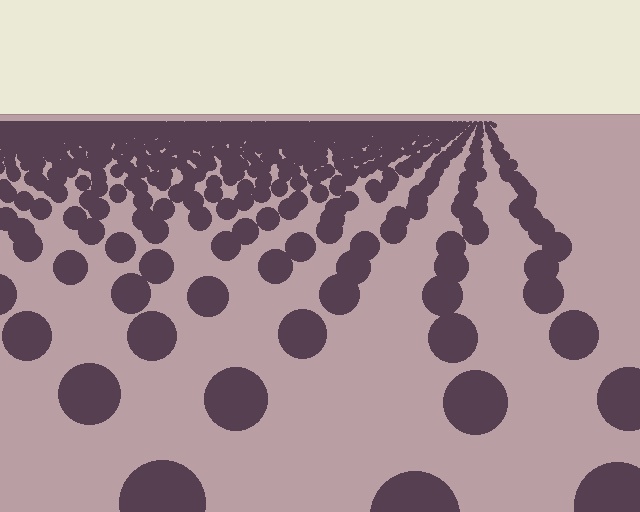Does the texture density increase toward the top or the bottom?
Density increases toward the top.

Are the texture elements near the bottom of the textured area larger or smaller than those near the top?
Larger. Near the bottom, elements are closer to the viewer and appear at a bigger on-screen size.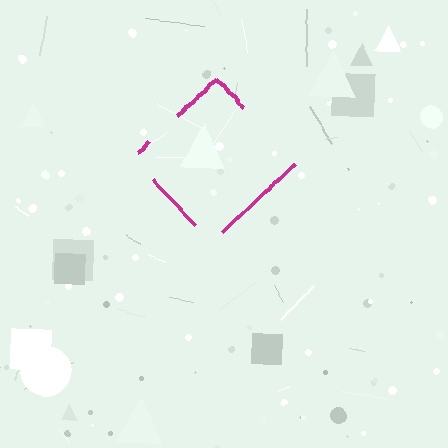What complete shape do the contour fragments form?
The contour fragments form a diamond.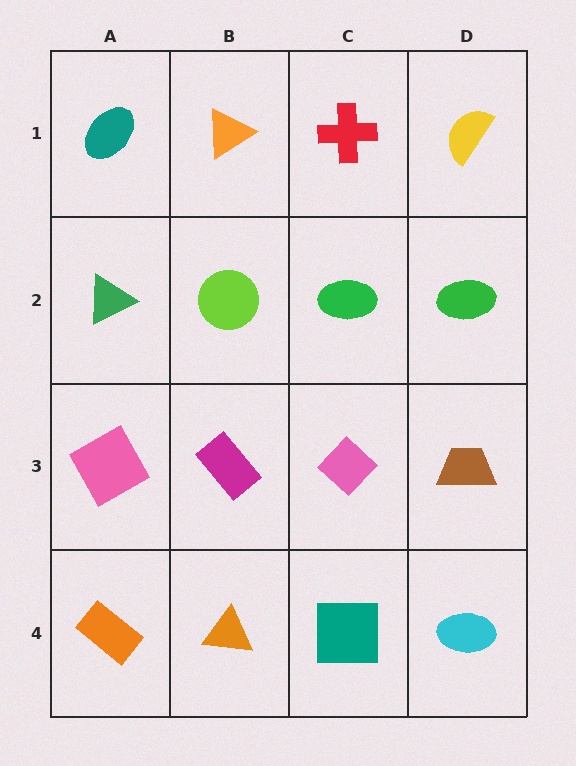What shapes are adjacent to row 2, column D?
A yellow semicircle (row 1, column D), a brown trapezoid (row 3, column D), a green ellipse (row 2, column C).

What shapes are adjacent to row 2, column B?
An orange triangle (row 1, column B), a magenta rectangle (row 3, column B), a green triangle (row 2, column A), a green ellipse (row 2, column C).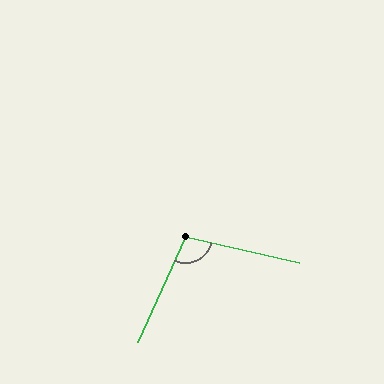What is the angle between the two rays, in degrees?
Approximately 102 degrees.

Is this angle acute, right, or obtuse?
It is obtuse.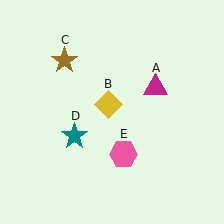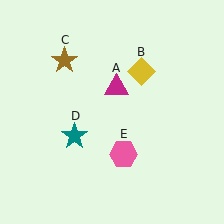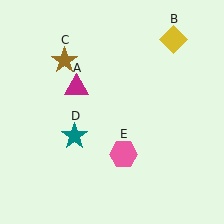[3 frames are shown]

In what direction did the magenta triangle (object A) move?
The magenta triangle (object A) moved left.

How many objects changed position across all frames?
2 objects changed position: magenta triangle (object A), yellow diamond (object B).